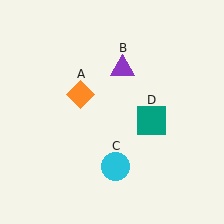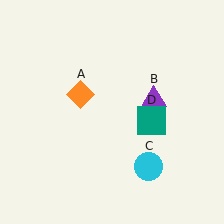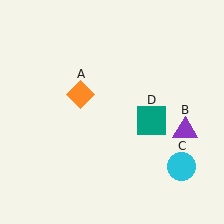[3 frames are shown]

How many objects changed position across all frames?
2 objects changed position: purple triangle (object B), cyan circle (object C).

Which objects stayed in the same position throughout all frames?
Orange diamond (object A) and teal square (object D) remained stationary.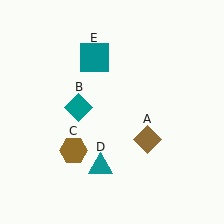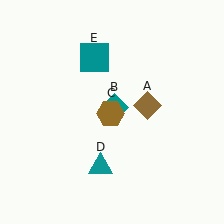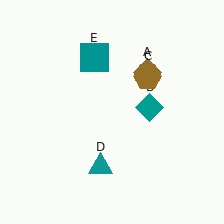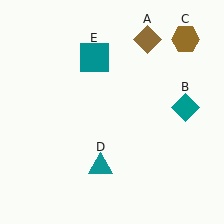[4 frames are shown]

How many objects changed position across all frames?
3 objects changed position: brown diamond (object A), teal diamond (object B), brown hexagon (object C).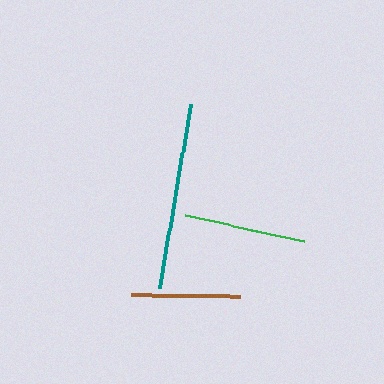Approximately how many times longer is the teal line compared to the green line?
The teal line is approximately 1.5 times the length of the green line.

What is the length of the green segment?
The green segment is approximately 122 pixels long.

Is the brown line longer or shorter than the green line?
The green line is longer than the brown line.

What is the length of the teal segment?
The teal segment is approximately 187 pixels long.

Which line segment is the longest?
The teal line is the longest at approximately 187 pixels.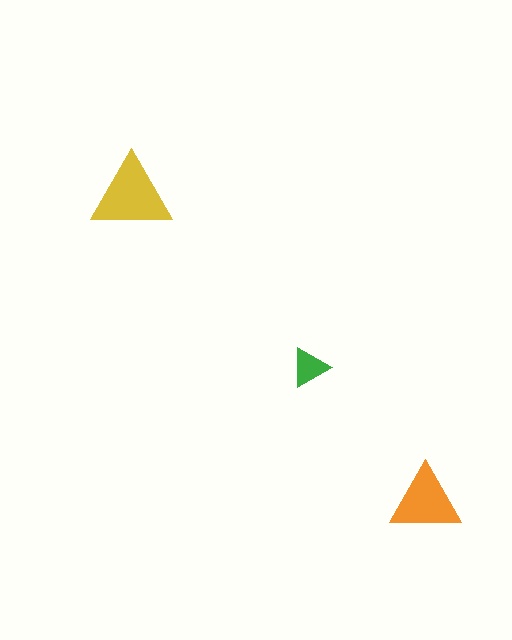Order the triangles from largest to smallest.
the yellow one, the orange one, the green one.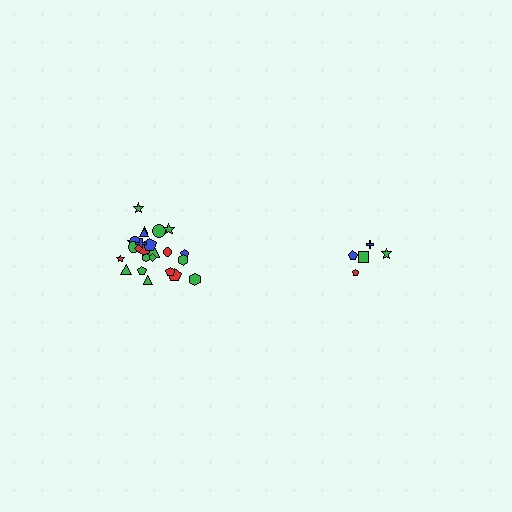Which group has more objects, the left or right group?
The left group.